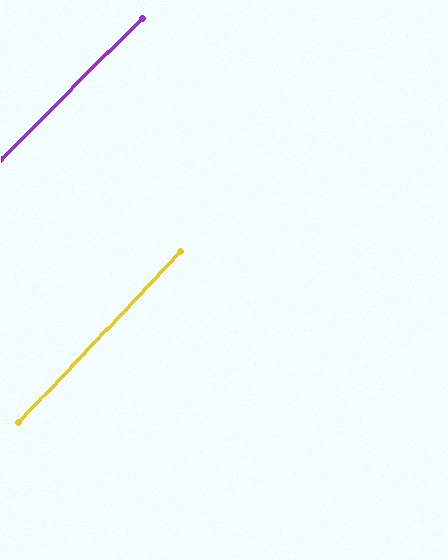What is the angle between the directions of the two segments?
Approximately 2 degrees.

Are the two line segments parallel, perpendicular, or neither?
Parallel — their directions differ by only 1.8°.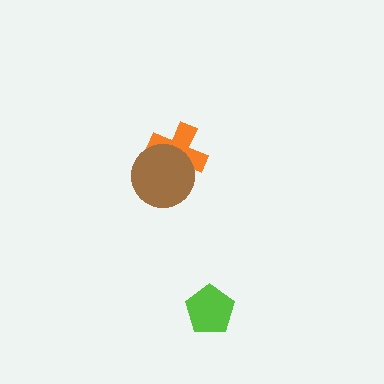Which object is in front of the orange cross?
The brown circle is in front of the orange cross.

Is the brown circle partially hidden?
No, no other shape covers it.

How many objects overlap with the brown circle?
1 object overlaps with the brown circle.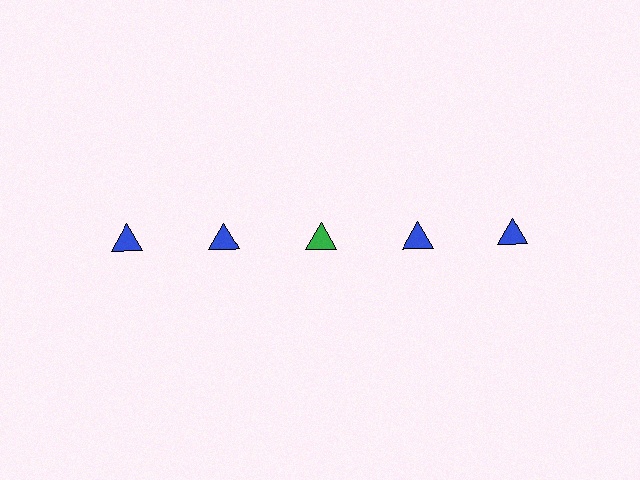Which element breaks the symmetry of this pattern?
The green triangle in the top row, center column breaks the symmetry. All other shapes are blue triangles.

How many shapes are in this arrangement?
There are 5 shapes arranged in a grid pattern.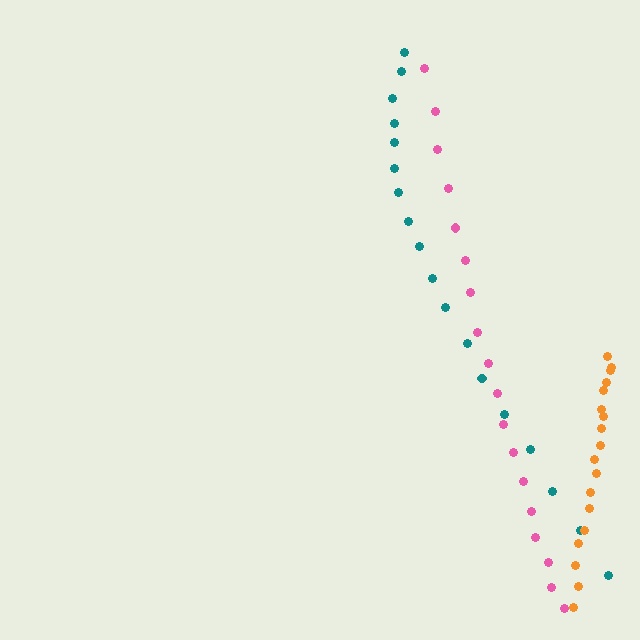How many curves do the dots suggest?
There are 3 distinct paths.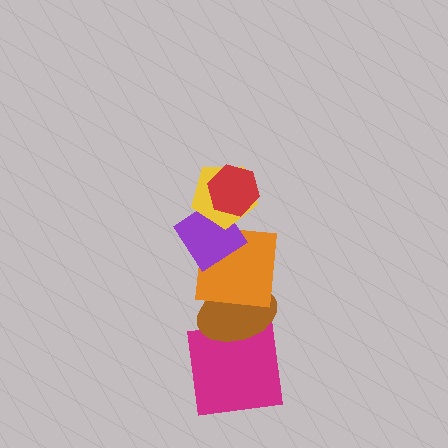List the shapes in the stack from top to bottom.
From top to bottom: the red hexagon, the yellow pentagon, the purple diamond, the orange square, the brown ellipse, the magenta square.